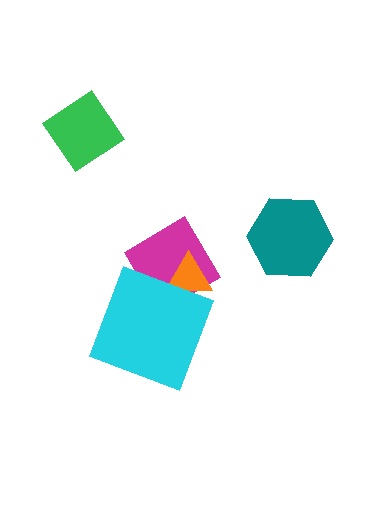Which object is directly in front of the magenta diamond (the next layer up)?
The orange triangle is directly in front of the magenta diamond.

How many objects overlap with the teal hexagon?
0 objects overlap with the teal hexagon.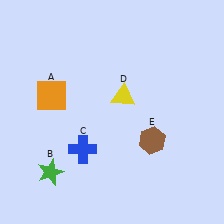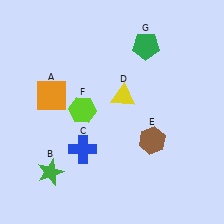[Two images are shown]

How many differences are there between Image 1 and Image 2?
There are 2 differences between the two images.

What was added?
A lime hexagon (F), a green pentagon (G) were added in Image 2.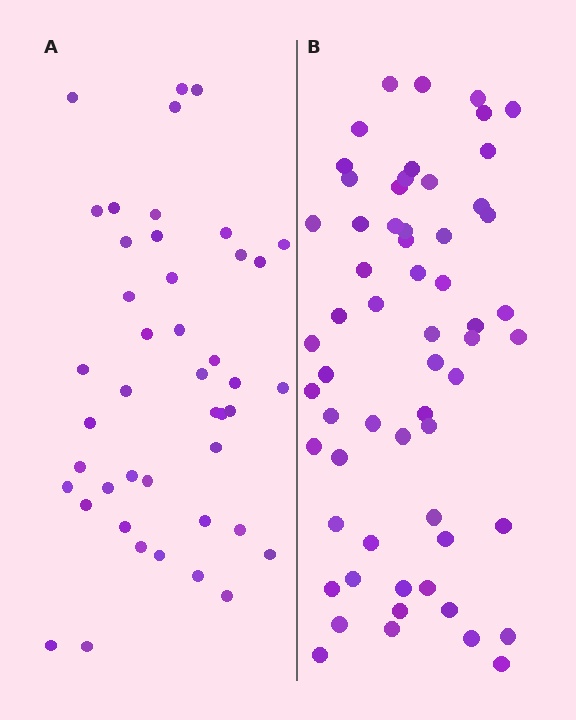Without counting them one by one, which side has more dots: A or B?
Region B (the right region) has more dots.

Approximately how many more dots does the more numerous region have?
Region B has approximately 15 more dots than region A.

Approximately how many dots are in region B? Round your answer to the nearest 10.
About 60 dots.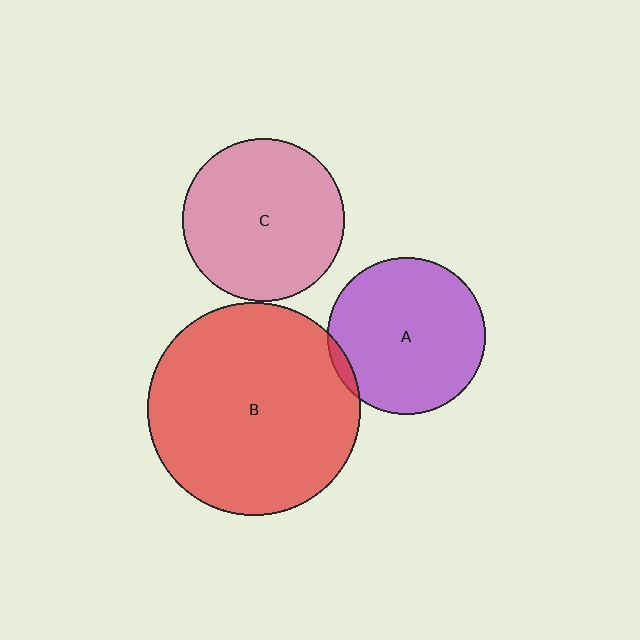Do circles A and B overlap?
Yes.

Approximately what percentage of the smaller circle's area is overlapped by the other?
Approximately 5%.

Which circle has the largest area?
Circle B (red).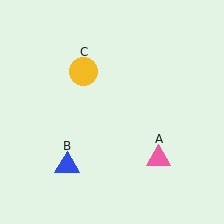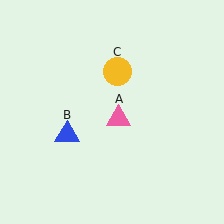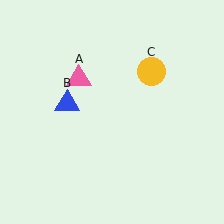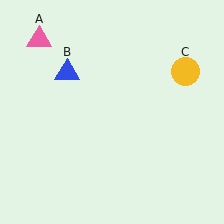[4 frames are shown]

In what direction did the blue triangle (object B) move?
The blue triangle (object B) moved up.